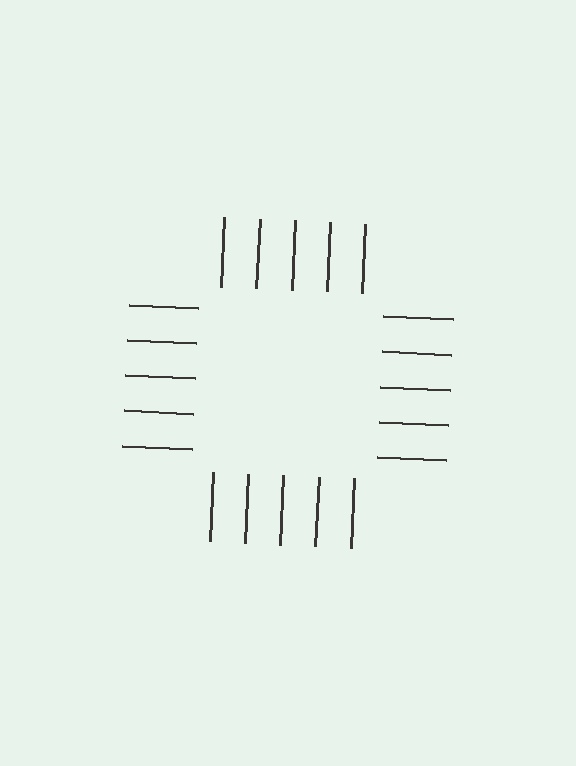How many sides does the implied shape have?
4 sides — the line-ends trace a square.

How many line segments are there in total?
20 — 5 along each of the 4 edges.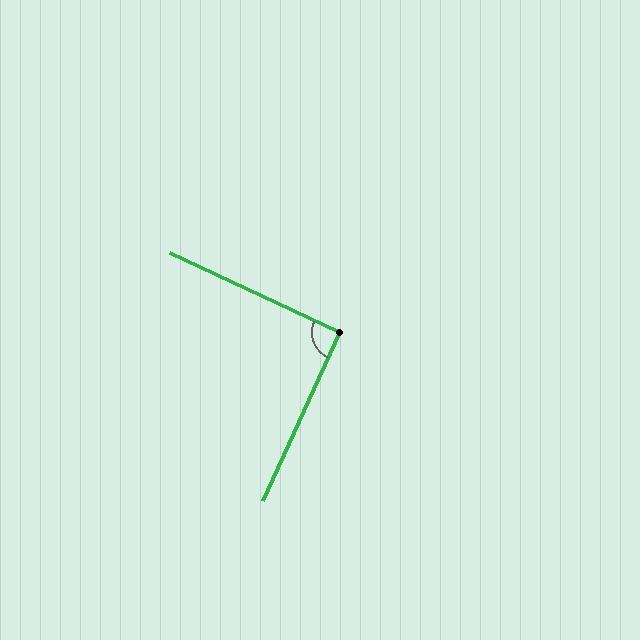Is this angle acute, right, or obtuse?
It is approximately a right angle.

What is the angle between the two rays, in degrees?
Approximately 91 degrees.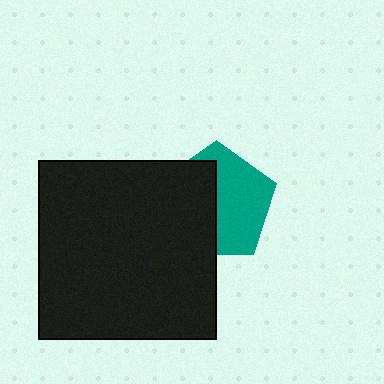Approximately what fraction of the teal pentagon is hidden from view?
Roughly 49% of the teal pentagon is hidden behind the black square.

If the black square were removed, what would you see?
You would see the complete teal pentagon.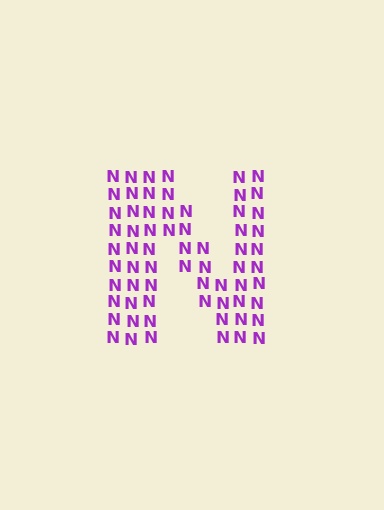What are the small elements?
The small elements are letter N's.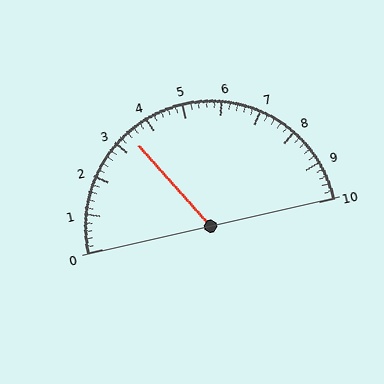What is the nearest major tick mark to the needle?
The nearest major tick mark is 3.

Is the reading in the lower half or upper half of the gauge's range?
The reading is in the lower half of the range (0 to 10).